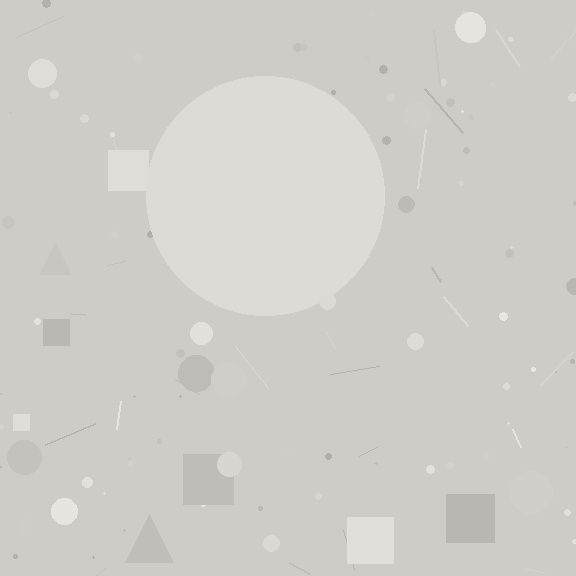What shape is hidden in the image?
A circle is hidden in the image.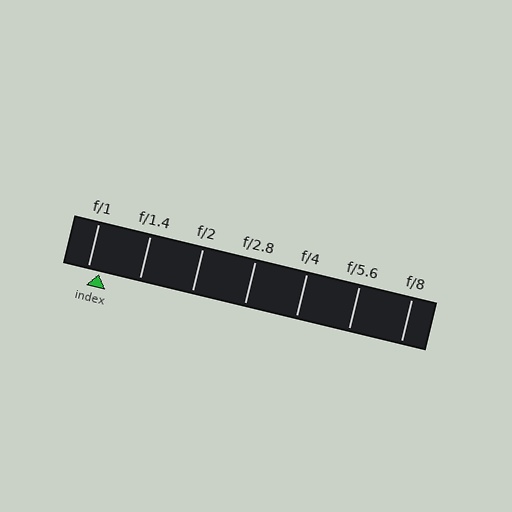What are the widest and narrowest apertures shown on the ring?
The widest aperture shown is f/1 and the narrowest is f/8.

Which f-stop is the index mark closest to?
The index mark is closest to f/1.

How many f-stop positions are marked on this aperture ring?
There are 7 f-stop positions marked.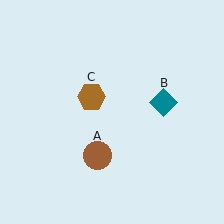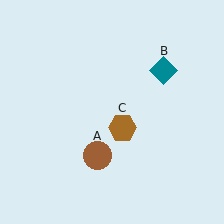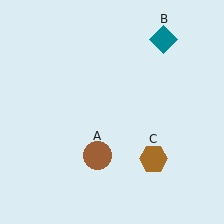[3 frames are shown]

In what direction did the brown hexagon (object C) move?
The brown hexagon (object C) moved down and to the right.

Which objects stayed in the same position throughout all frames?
Brown circle (object A) remained stationary.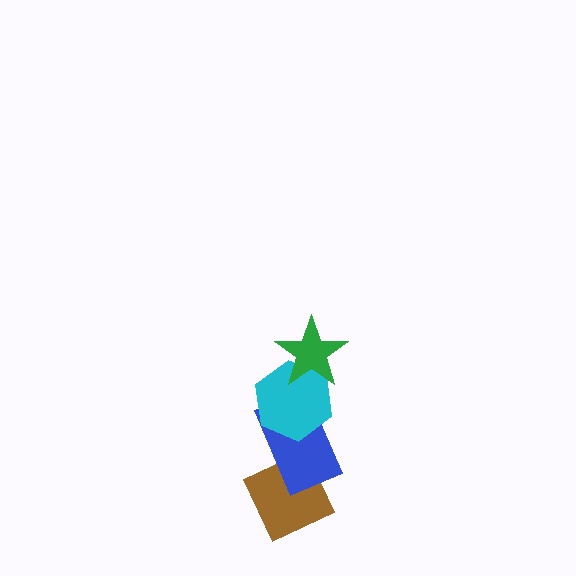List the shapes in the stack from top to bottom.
From top to bottom: the green star, the cyan hexagon, the blue rectangle, the brown diamond.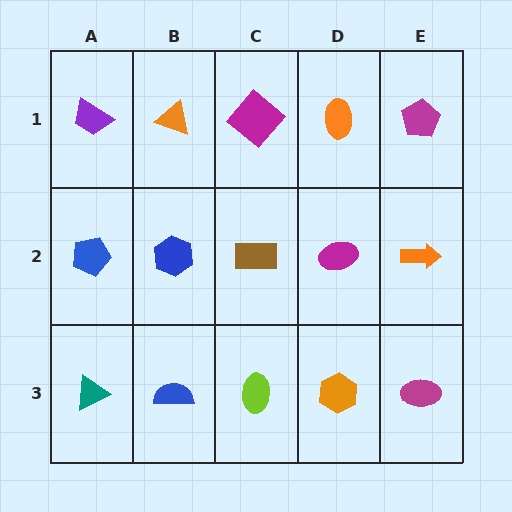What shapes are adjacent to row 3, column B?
A blue hexagon (row 2, column B), a teal triangle (row 3, column A), a lime ellipse (row 3, column C).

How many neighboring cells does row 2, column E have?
3.